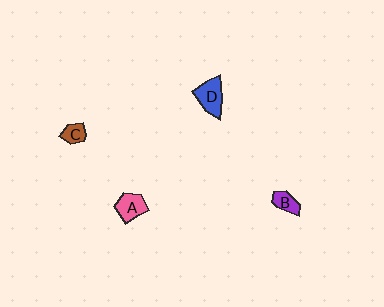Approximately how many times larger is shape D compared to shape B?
Approximately 1.7 times.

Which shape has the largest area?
Shape D (blue).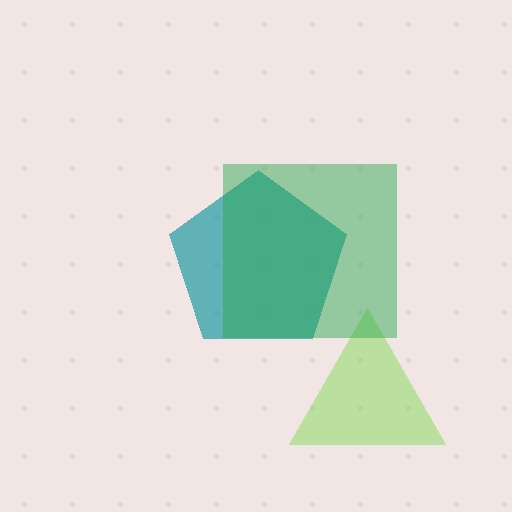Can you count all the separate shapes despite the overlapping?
Yes, there are 3 separate shapes.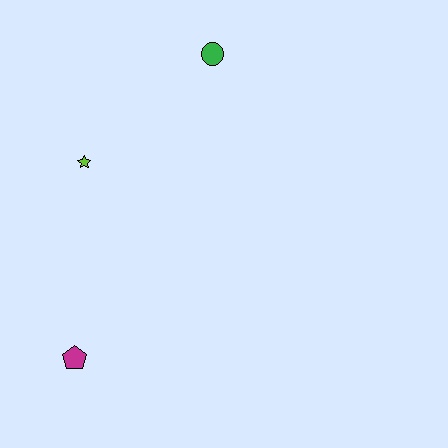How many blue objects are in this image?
There are no blue objects.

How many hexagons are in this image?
There are no hexagons.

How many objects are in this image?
There are 3 objects.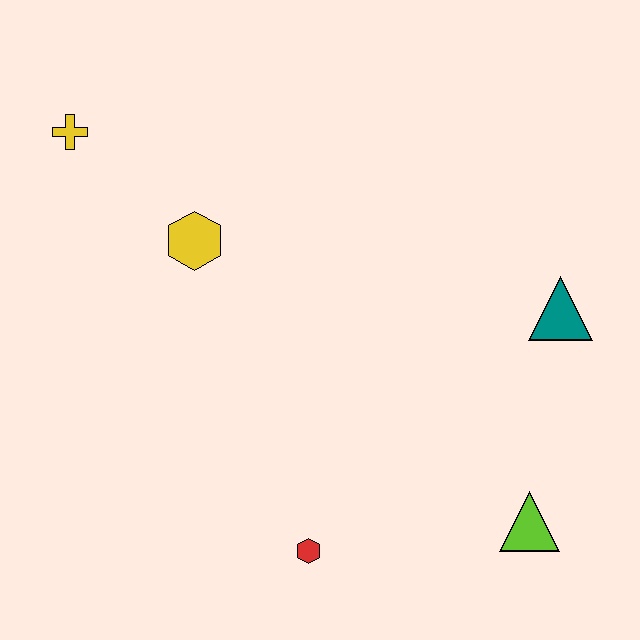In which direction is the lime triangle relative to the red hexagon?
The lime triangle is to the right of the red hexagon.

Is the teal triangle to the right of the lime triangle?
Yes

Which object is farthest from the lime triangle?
The yellow cross is farthest from the lime triangle.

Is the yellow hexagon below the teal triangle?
No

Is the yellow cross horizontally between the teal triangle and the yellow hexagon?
No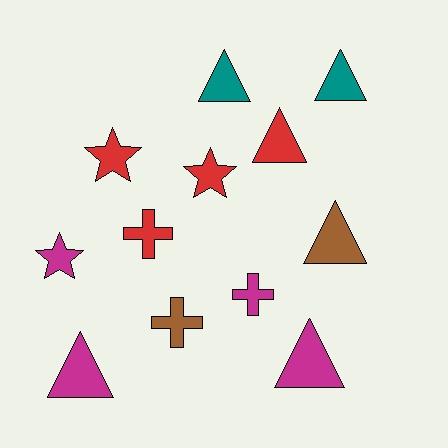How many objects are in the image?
There are 12 objects.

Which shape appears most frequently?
Triangle, with 6 objects.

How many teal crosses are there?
There are no teal crosses.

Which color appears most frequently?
Red, with 4 objects.